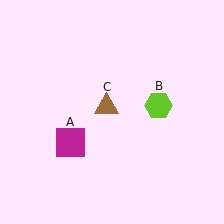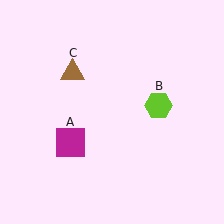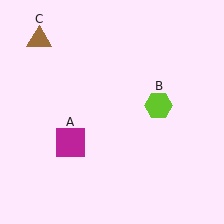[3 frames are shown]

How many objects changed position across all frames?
1 object changed position: brown triangle (object C).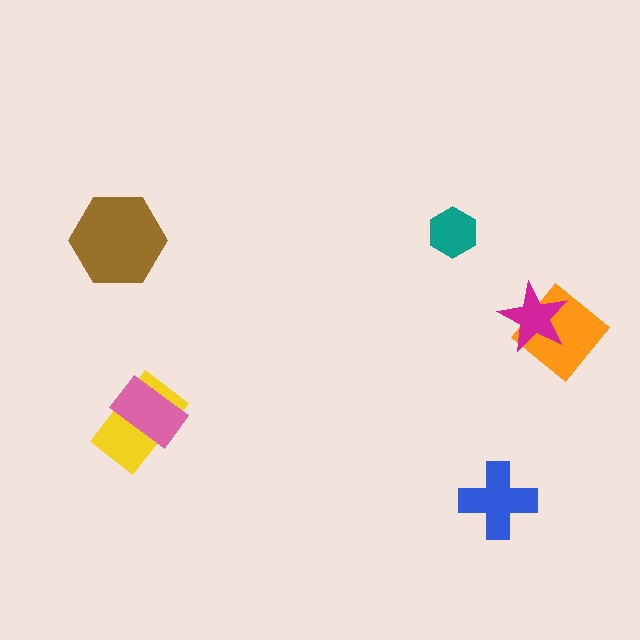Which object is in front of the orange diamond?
The magenta star is in front of the orange diamond.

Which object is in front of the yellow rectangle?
The pink rectangle is in front of the yellow rectangle.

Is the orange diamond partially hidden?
Yes, it is partially covered by another shape.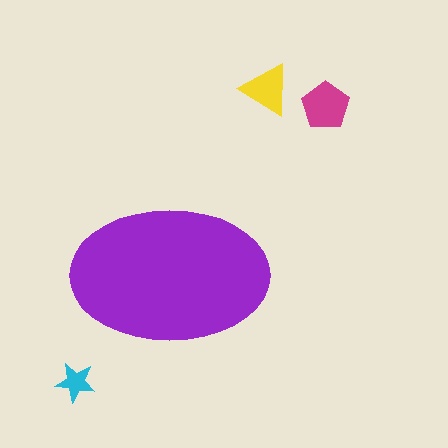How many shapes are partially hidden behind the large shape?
0 shapes are partially hidden.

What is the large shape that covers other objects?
A purple ellipse.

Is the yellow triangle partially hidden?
No, the yellow triangle is fully visible.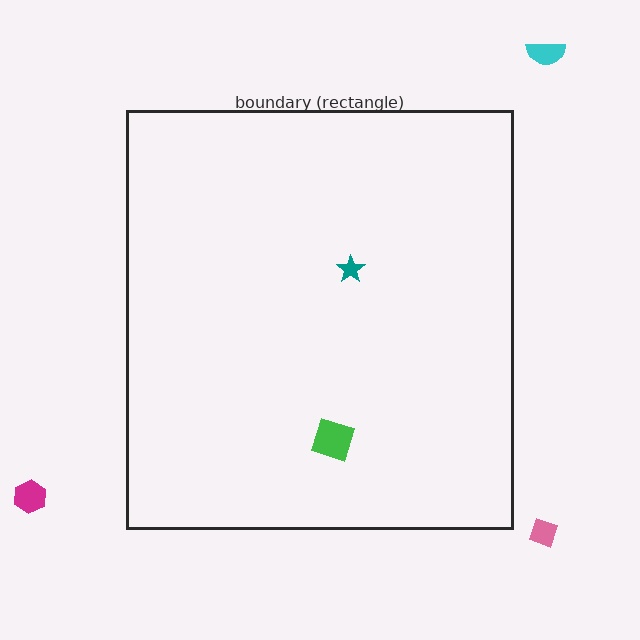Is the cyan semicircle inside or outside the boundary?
Outside.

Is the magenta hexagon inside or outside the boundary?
Outside.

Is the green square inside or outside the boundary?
Inside.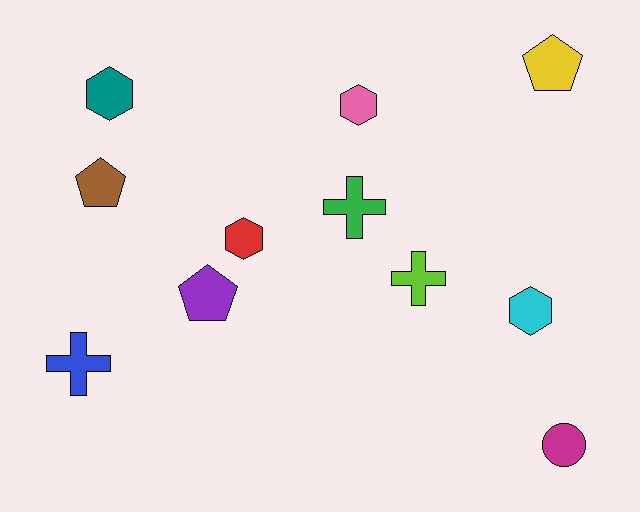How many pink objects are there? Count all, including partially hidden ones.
There is 1 pink object.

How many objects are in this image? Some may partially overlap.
There are 11 objects.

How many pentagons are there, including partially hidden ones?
There are 3 pentagons.